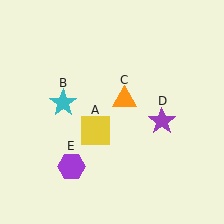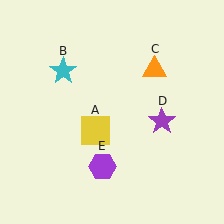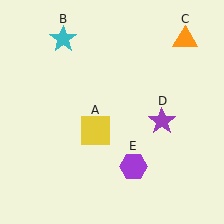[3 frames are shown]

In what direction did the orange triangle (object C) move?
The orange triangle (object C) moved up and to the right.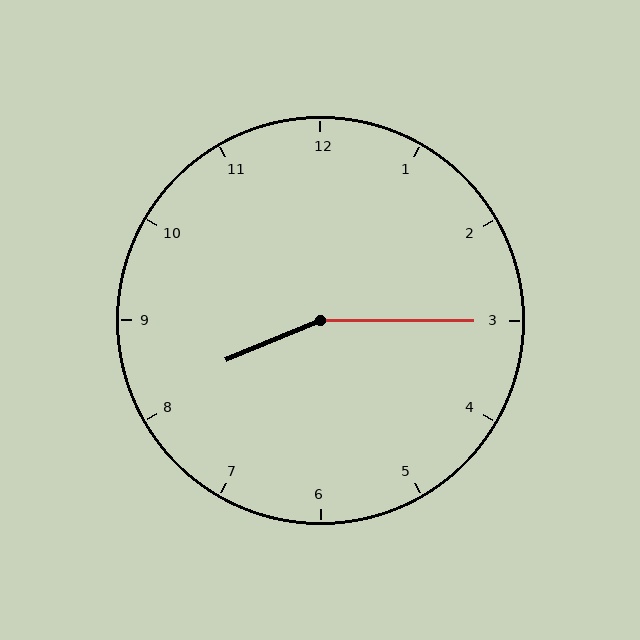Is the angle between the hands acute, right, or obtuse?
It is obtuse.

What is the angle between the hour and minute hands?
Approximately 158 degrees.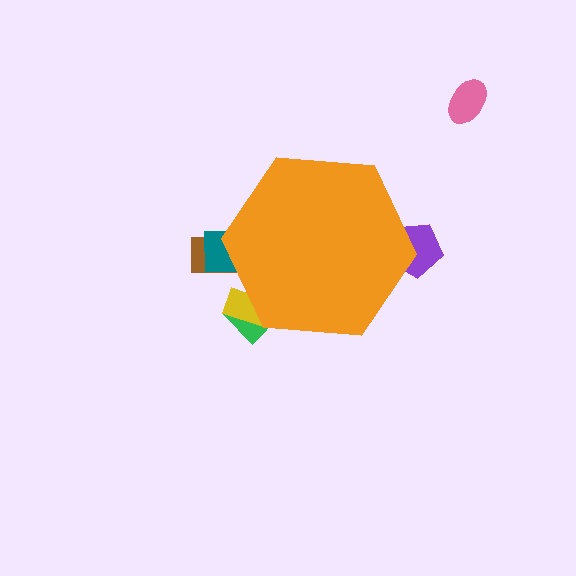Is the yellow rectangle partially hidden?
Yes, the yellow rectangle is partially hidden behind the orange hexagon.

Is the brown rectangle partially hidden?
Yes, the brown rectangle is partially hidden behind the orange hexagon.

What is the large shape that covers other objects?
An orange hexagon.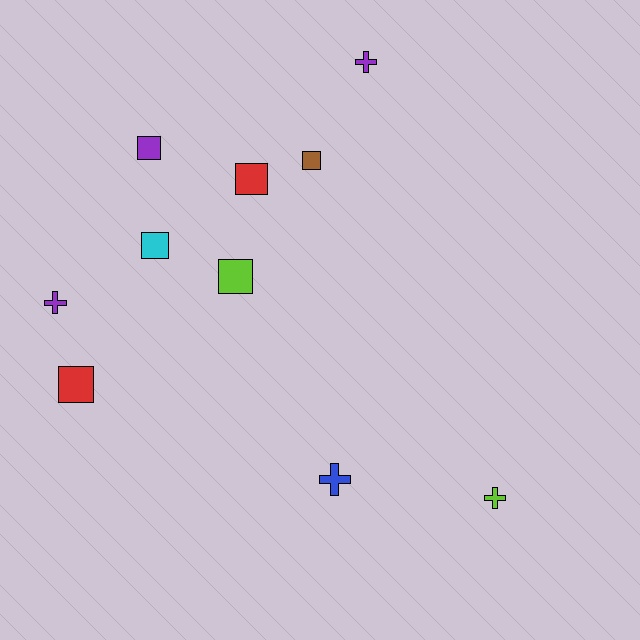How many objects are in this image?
There are 10 objects.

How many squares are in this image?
There are 6 squares.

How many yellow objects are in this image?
There are no yellow objects.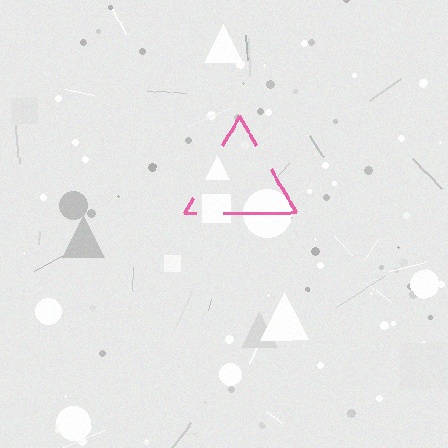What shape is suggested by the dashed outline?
The dashed outline suggests a triangle.